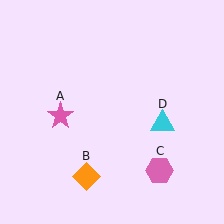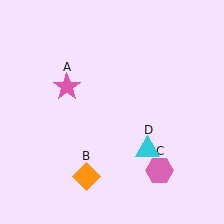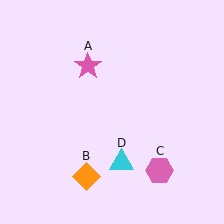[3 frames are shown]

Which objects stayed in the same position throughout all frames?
Orange diamond (object B) and pink hexagon (object C) remained stationary.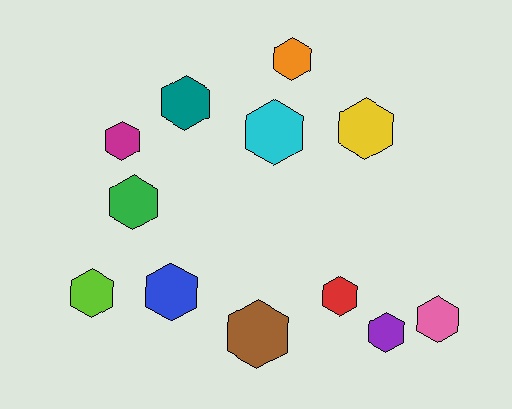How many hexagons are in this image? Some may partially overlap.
There are 12 hexagons.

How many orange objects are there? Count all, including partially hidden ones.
There is 1 orange object.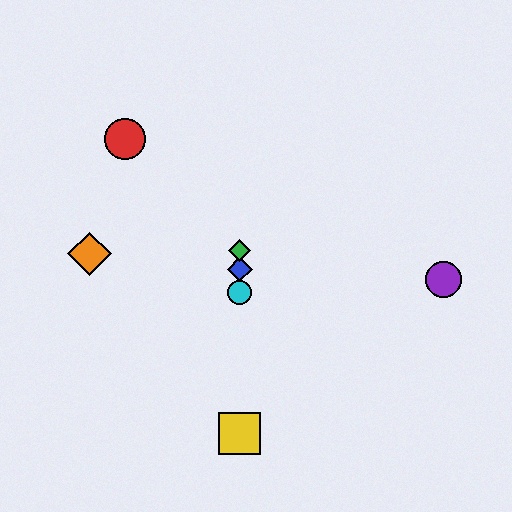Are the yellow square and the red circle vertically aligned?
No, the yellow square is at x≈240 and the red circle is at x≈125.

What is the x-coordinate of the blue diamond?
The blue diamond is at x≈240.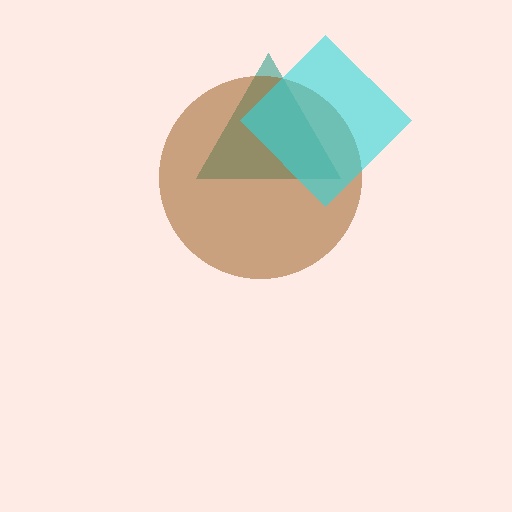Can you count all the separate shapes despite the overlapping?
Yes, there are 3 separate shapes.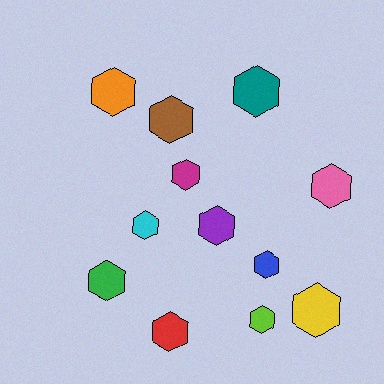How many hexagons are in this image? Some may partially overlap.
There are 12 hexagons.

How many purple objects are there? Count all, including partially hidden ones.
There is 1 purple object.